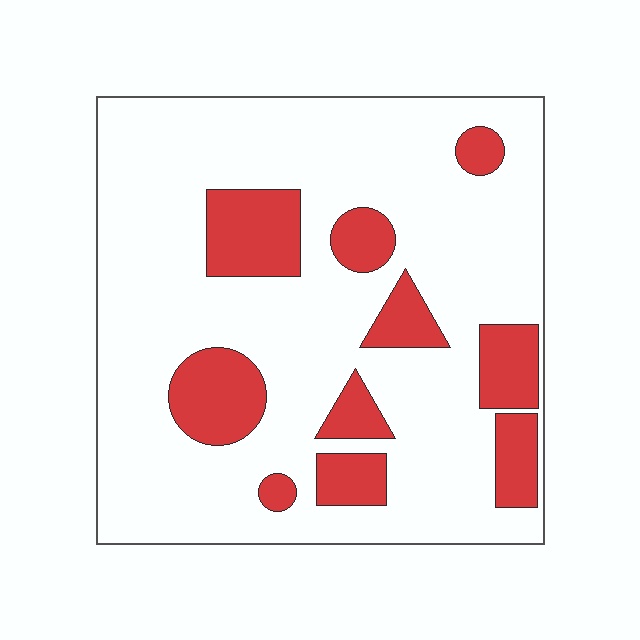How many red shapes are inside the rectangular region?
10.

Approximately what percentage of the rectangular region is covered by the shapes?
Approximately 20%.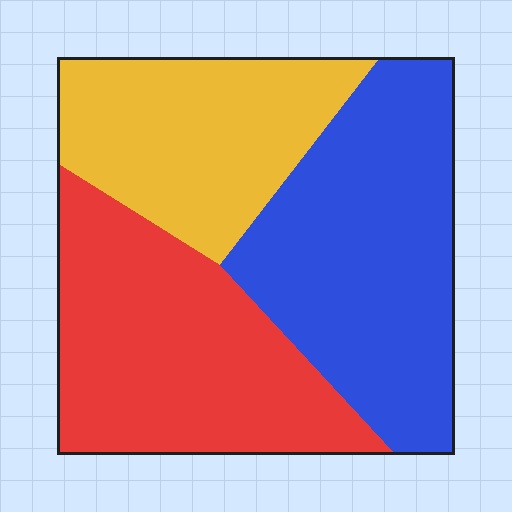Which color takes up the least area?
Yellow, at roughly 25%.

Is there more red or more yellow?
Red.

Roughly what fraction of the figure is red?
Red takes up between a third and a half of the figure.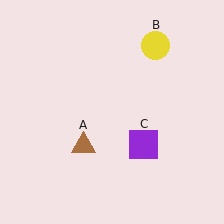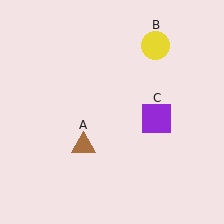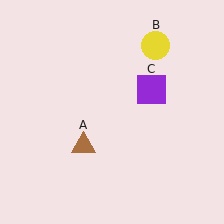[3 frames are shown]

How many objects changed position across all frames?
1 object changed position: purple square (object C).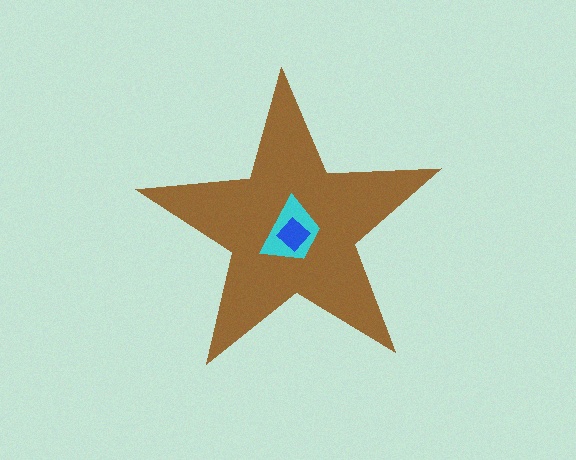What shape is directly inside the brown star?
The cyan trapezoid.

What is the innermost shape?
The blue diamond.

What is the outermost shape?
The brown star.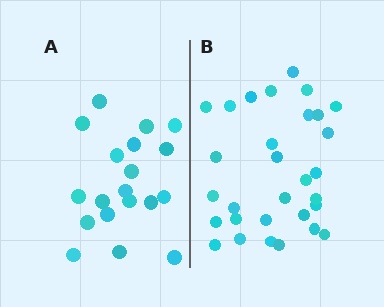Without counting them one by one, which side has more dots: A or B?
Region B (the right region) has more dots.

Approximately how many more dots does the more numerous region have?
Region B has roughly 12 or so more dots than region A.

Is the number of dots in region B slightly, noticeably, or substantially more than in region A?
Region B has substantially more. The ratio is roughly 1.6 to 1.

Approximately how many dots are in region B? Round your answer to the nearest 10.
About 30 dots.